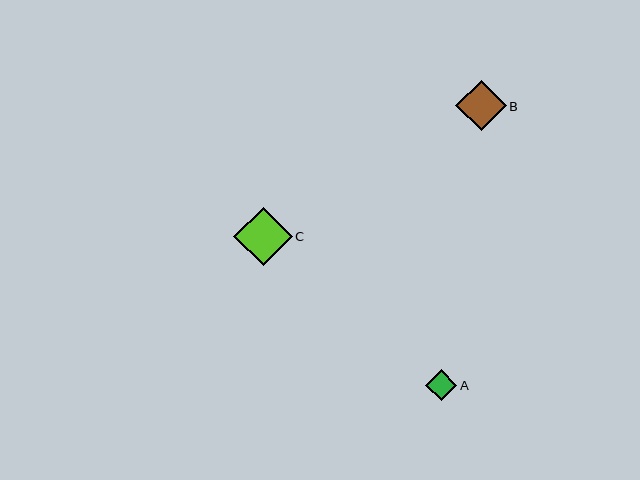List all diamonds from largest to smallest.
From largest to smallest: C, B, A.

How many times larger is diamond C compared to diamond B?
Diamond C is approximately 1.2 times the size of diamond B.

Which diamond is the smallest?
Diamond A is the smallest with a size of approximately 31 pixels.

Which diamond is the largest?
Diamond C is the largest with a size of approximately 58 pixels.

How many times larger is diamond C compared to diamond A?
Diamond C is approximately 1.9 times the size of diamond A.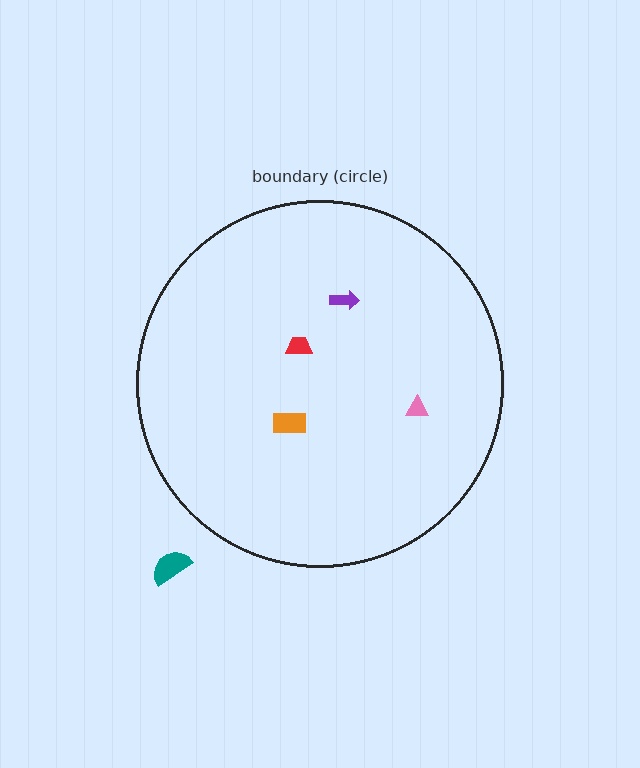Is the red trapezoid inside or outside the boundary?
Inside.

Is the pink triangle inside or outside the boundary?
Inside.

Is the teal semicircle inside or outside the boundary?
Outside.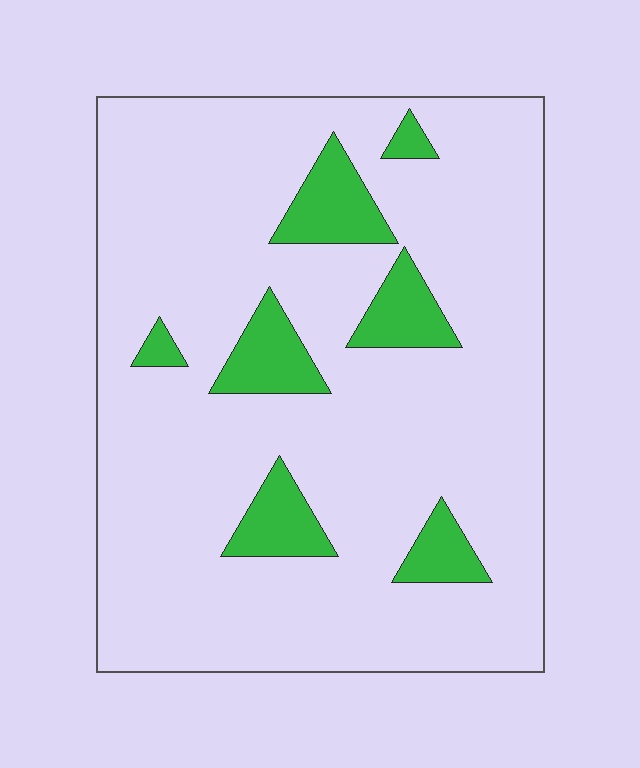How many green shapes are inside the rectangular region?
7.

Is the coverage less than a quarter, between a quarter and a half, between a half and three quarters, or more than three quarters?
Less than a quarter.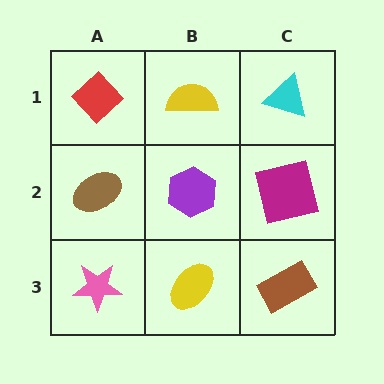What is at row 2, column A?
A brown ellipse.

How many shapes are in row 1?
3 shapes.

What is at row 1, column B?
A yellow semicircle.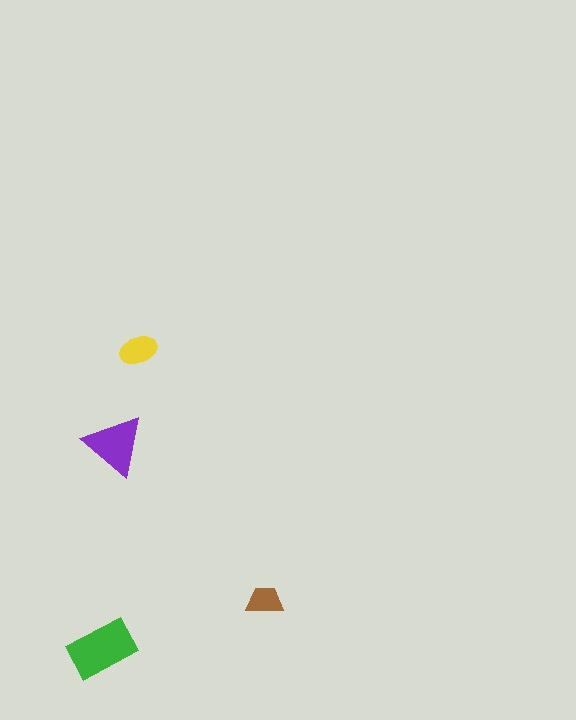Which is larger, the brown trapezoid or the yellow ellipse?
The yellow ellipse.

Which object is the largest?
The green rectangle.